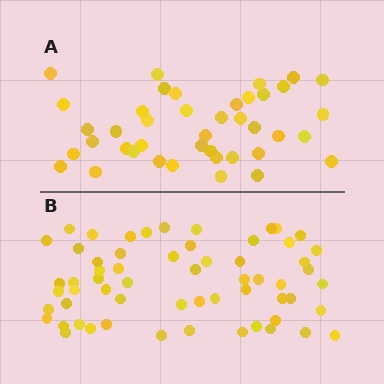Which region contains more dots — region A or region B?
Region B (the bottom region) has more dots.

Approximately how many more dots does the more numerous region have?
Region B has approximately 20 more dots than region A.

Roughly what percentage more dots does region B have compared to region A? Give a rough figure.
About 45% more.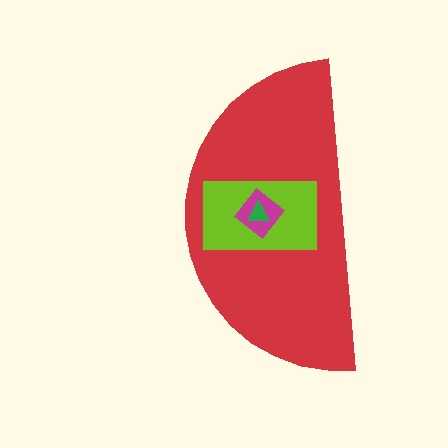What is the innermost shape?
The green triangle.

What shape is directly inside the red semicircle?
The lime rectangle.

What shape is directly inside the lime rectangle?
The magenta diamond.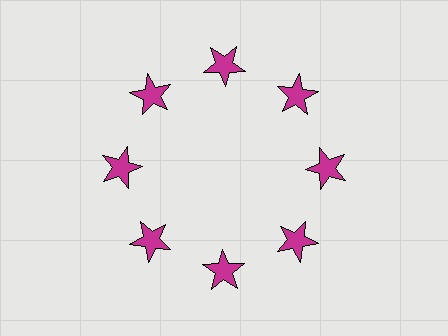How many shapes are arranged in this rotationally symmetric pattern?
There are 8 shapes, arranged in 8 groups of 1.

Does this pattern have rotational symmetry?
Yes, this pattern has 8-fold rotational symmetry. It looks the same after rotating 45 degrees around the center.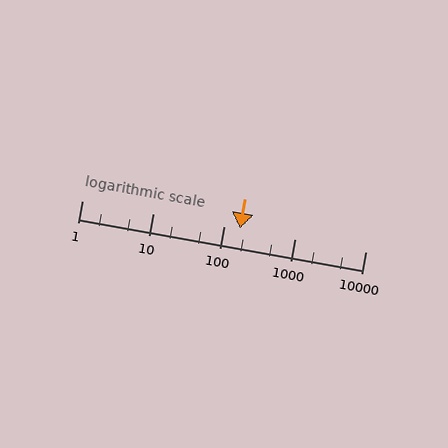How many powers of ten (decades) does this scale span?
The scale spans 4 decades, from 1 to 10000.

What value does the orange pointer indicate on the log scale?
The pointer indicates approximately 170.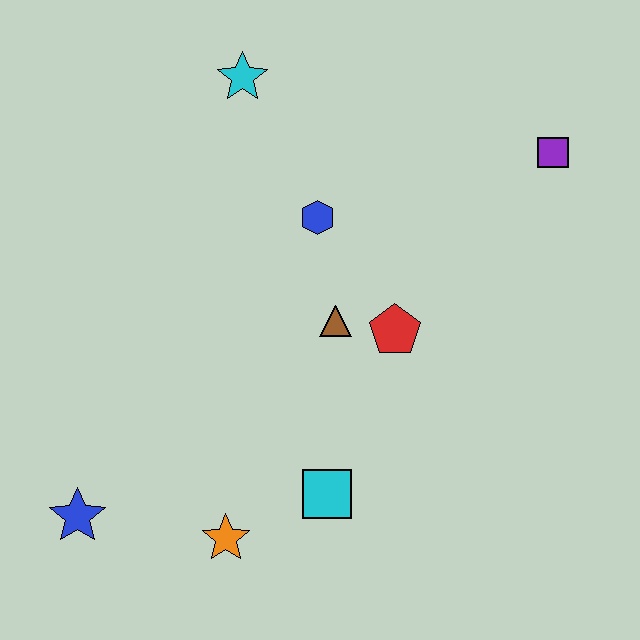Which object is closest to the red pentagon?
The brown triangle is closest to the red pentagon.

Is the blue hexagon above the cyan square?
Yes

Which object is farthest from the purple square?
The blue star is farthest from the purple square.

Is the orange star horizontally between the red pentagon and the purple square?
No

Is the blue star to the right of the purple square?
No